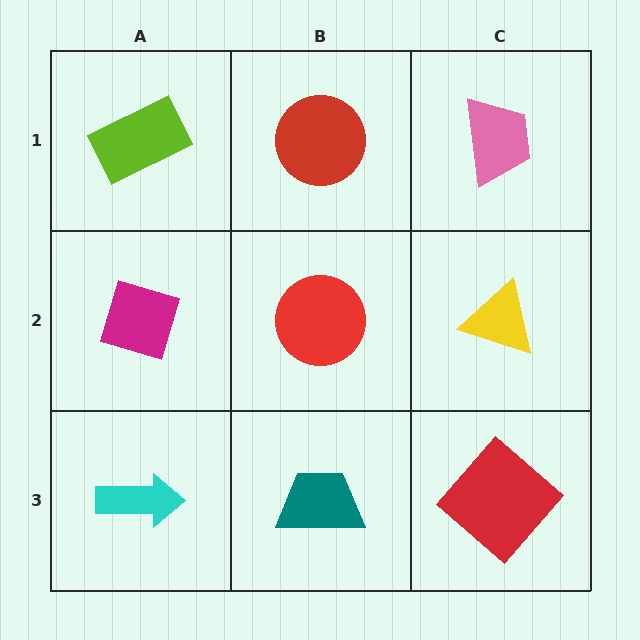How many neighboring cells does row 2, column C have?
3.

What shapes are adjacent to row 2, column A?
A lime rectangle (row 1, column A), a cyan arrow (row 3, column A), a red circle (row 2, column B).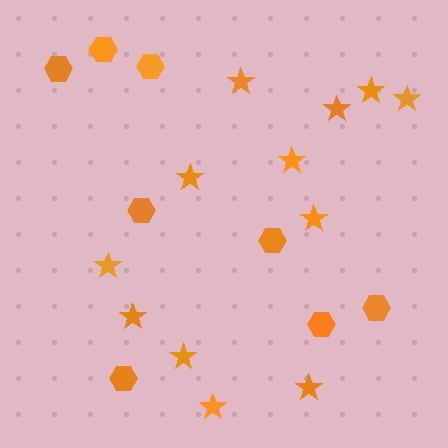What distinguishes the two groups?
There are 2 groups: one group of stars (12) and one group of hexagons (8).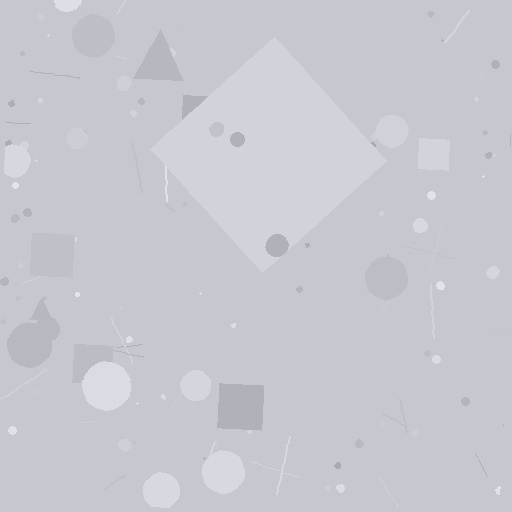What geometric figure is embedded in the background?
A diamond is embedded in the background.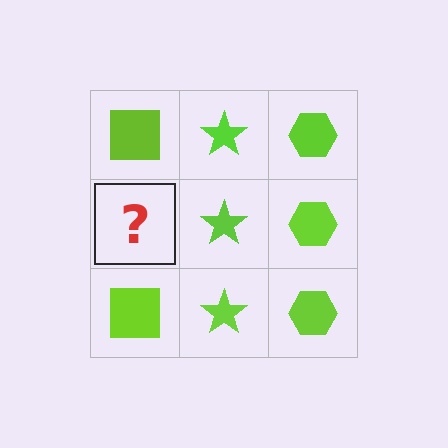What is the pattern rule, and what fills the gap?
The rule is that each column has a consistent shape. The gap should be filled with a lime square.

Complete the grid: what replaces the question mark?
The question mark should be replaced with a lime square.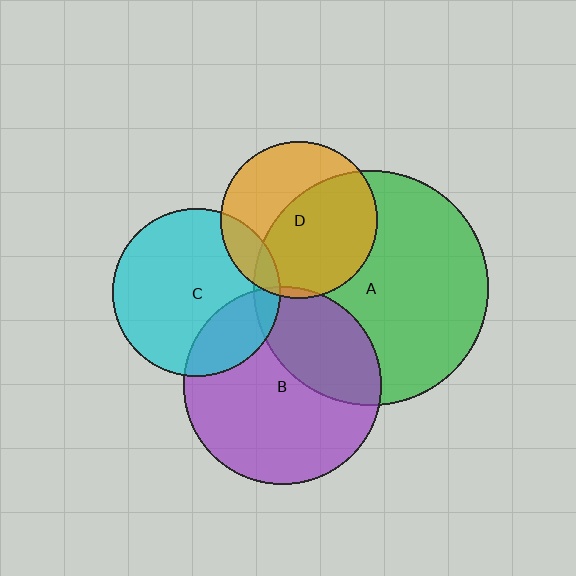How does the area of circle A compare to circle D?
Approximately 2.2 times.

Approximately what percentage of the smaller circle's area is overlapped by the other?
Approximately 60%.